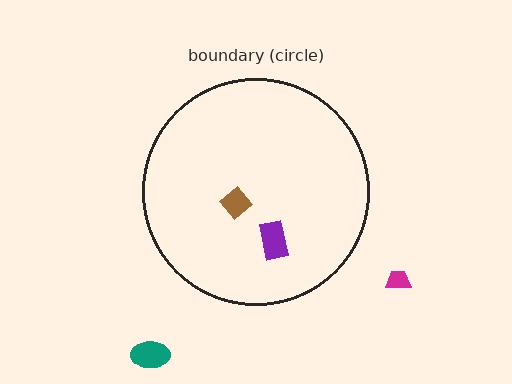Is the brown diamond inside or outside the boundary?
Inside.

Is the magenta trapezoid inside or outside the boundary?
Outside.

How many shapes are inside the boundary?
2 inside, 2 outside.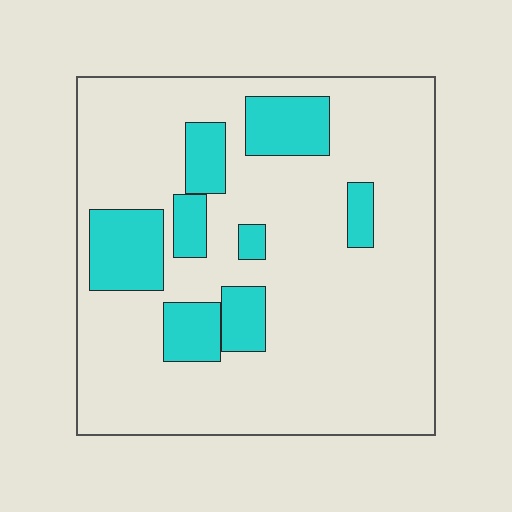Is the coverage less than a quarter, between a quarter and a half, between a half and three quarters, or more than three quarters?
Less than a quarter.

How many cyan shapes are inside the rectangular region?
8.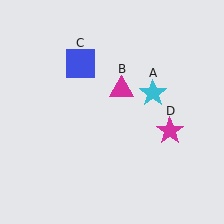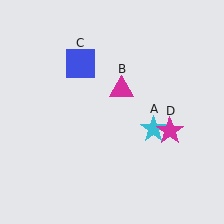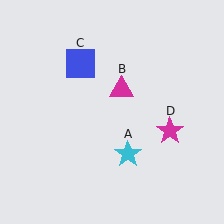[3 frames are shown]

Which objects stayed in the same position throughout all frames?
Magenta triangle (object B) and blue square (object C) and magenta star (object D) remained stationary.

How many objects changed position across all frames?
1 object changed position: cyan star (object A).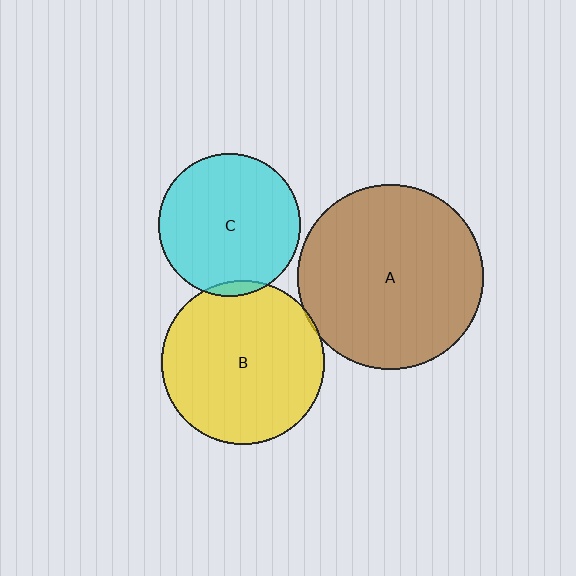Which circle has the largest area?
Circle A (brown).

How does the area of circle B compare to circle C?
Approximately 1.3 times.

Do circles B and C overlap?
Yes.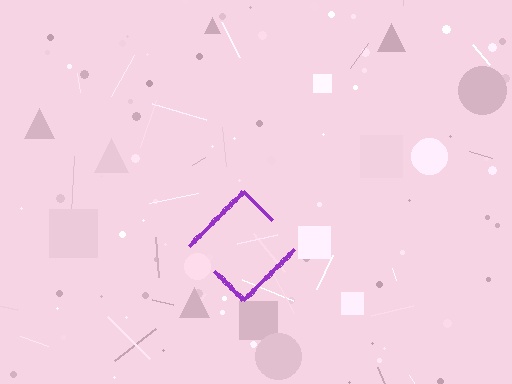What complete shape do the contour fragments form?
The contour fragments form a diamond.